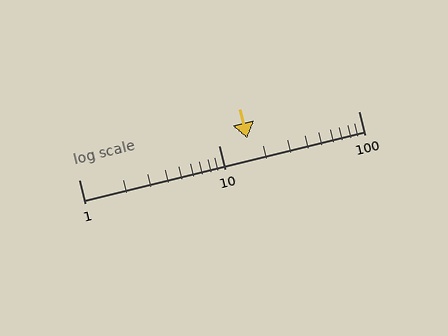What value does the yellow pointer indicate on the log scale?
The pointer indicates approximately 16.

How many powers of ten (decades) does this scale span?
The scale spans 2 decades, from 1 to 100.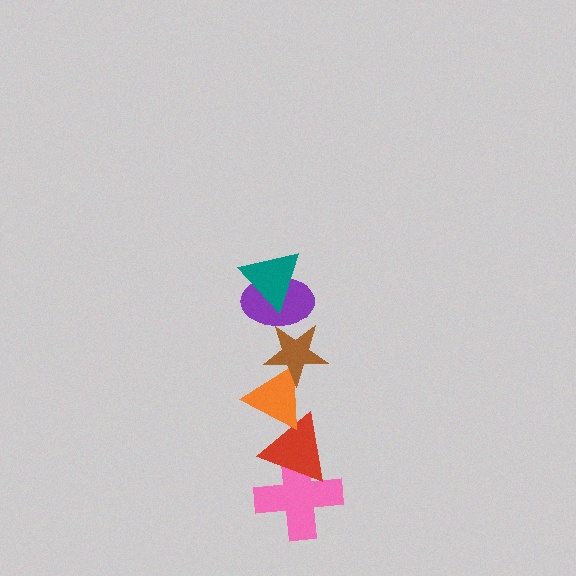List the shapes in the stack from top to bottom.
From top to bottom: the teal triangle, the purple ellipse, the brown star, the orange triangle, the red triangle, the pink cross.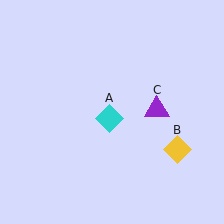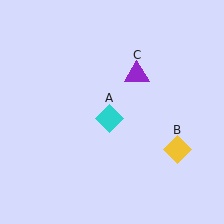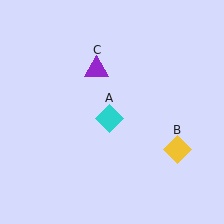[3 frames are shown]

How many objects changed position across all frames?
1 object changed position: purple triangle (object C).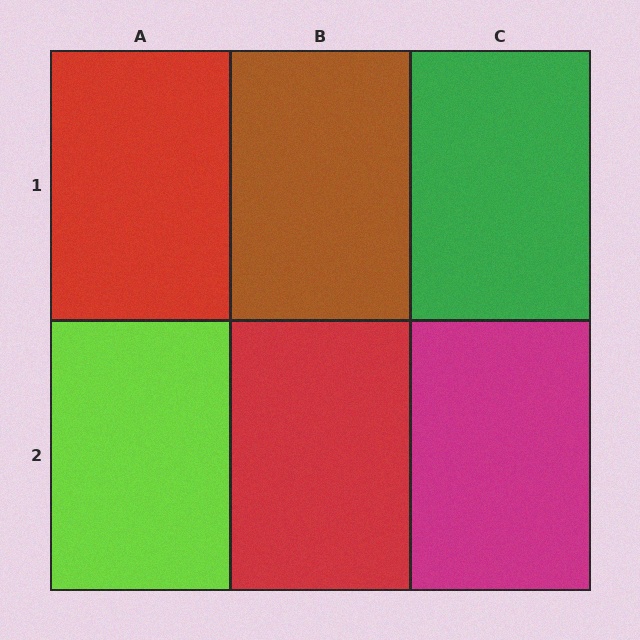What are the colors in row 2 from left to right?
Lime, red, magenta.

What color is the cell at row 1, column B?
Brown.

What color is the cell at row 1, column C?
Green.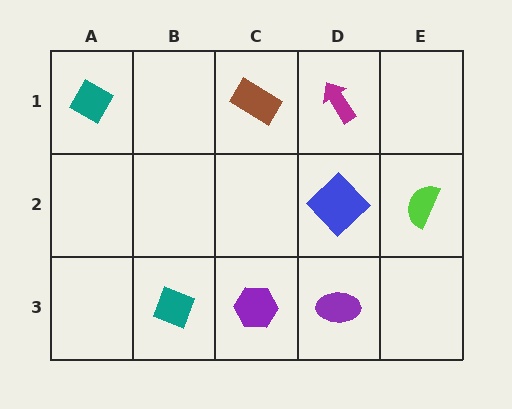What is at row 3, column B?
A teal diamond.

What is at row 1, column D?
A magenta arrow.